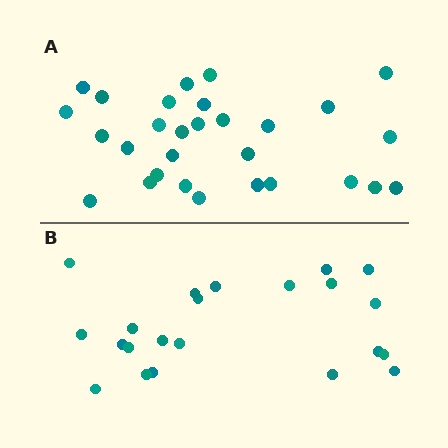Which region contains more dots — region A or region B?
Region A (the top region) has more dots.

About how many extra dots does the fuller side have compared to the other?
Region A has roughly 8 or so more dots than region B.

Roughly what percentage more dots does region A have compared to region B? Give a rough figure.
About 30% more.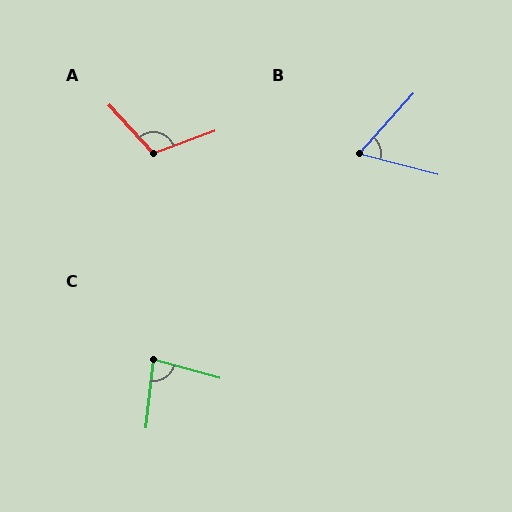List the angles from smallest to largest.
B (62°), C (80°), A (112°).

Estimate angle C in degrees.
Approximately 80 degrees.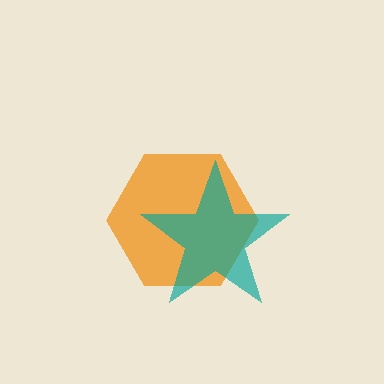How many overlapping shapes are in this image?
There are 2 overlapping shapes in the image.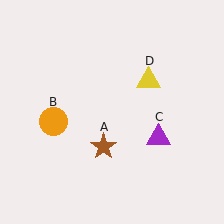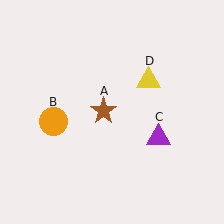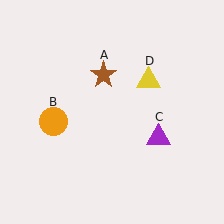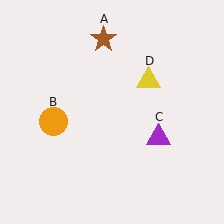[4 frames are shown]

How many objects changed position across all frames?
1 object changed position: brown star (object A).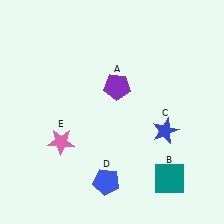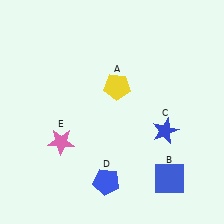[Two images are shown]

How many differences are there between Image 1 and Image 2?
There are 2 differences between the two images.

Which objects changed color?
A changed from purple to yellow. B changed from teal to blue.